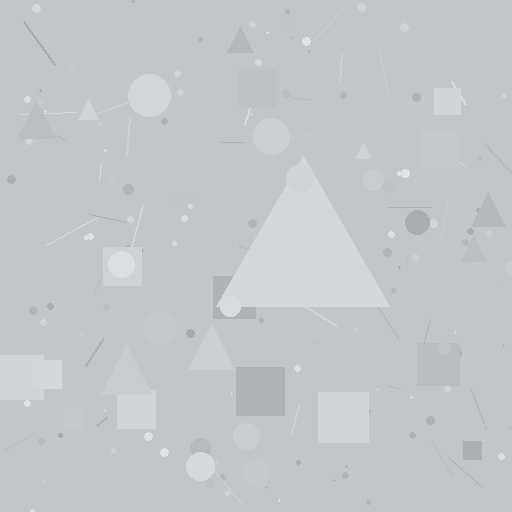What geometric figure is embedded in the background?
A triangle is embedded in the background.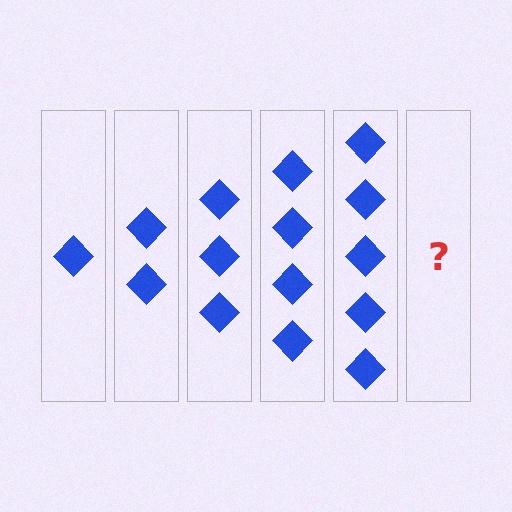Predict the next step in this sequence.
The next step is 6 diamonds.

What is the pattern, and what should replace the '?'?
The pattern is that each step adds one more diamond. The '?' should be 6 diamonds.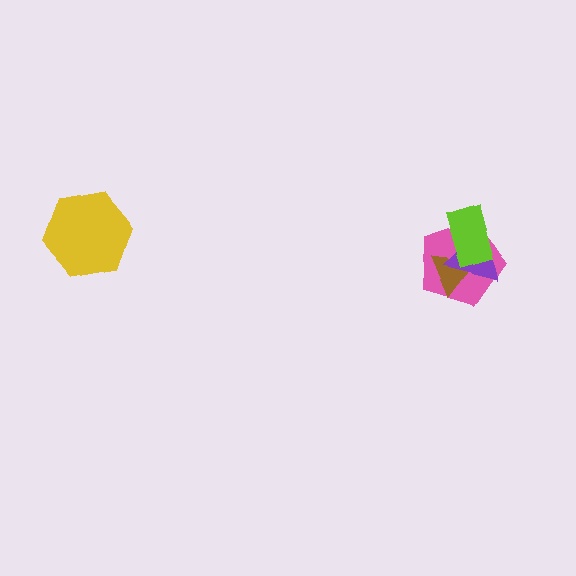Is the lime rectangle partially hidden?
No, no other shape covers it.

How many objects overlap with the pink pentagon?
3 objects overlap with the pink pentagon.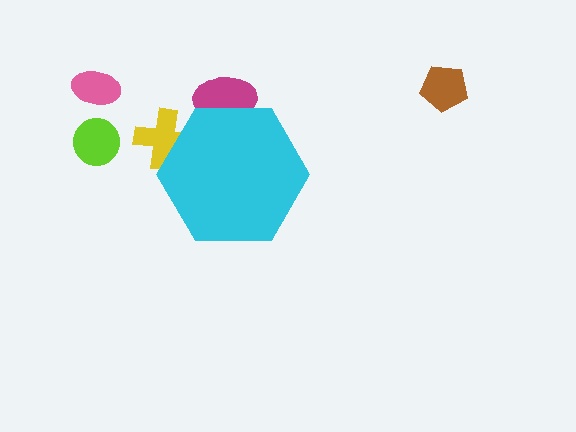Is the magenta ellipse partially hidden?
Yes, the magenta ellipse is partially hidden behind the cyan hexagon.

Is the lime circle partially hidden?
No, the lime circle is fully visible.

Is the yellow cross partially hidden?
Yes, the yellow cross is partially hidden behind the cyan hexagon.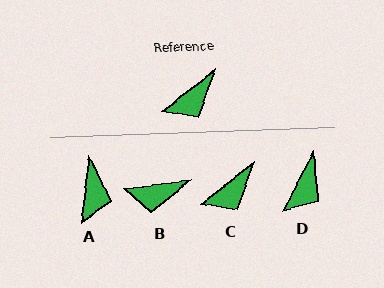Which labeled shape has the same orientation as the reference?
C.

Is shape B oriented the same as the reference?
No, it is off by about 31 degrees.